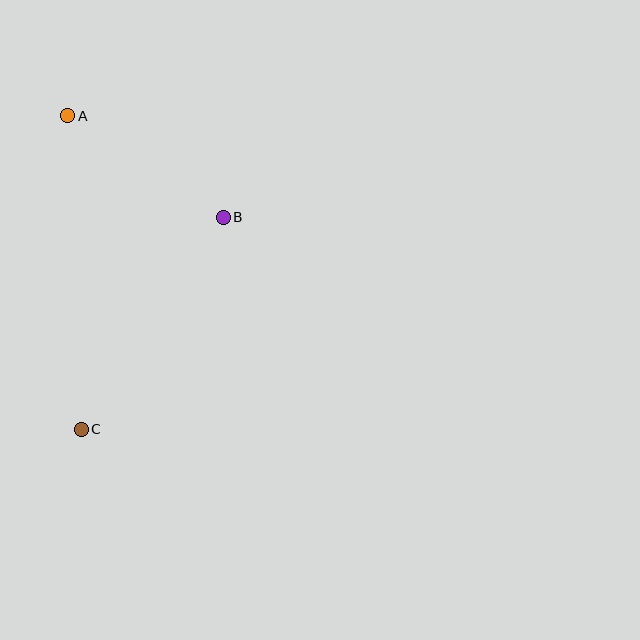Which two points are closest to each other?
Points A and B are closest to each other.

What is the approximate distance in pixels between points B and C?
The distance between B and C is approximately 255 pixels.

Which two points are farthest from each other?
Points A and C are farthest from each other.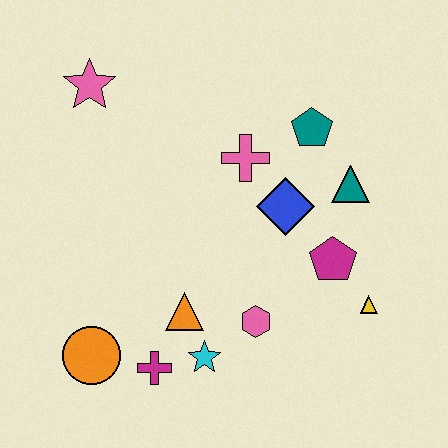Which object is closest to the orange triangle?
The cyan star is closest to the orange triangle.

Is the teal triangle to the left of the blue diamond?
No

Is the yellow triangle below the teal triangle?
Yes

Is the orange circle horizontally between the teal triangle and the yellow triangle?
No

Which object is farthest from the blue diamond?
The orange circle is farthest from the blue diamond.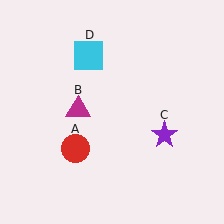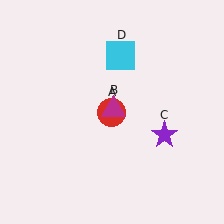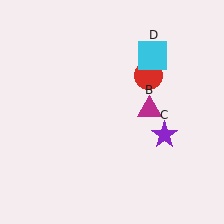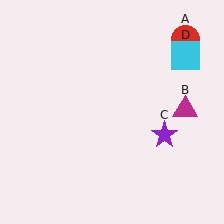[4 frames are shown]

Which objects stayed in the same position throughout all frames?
Purple star (object C) remained stationary.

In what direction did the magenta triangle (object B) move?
The magenta triangle (object B) moved right.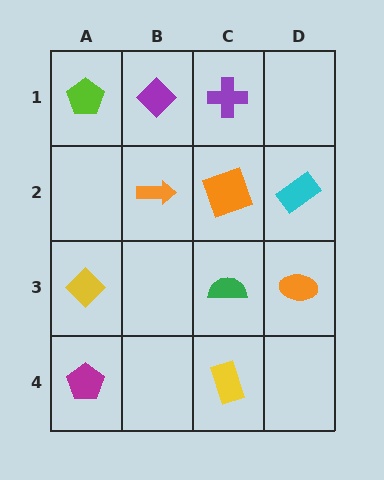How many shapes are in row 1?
3 shapes.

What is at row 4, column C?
A yellow rectangle.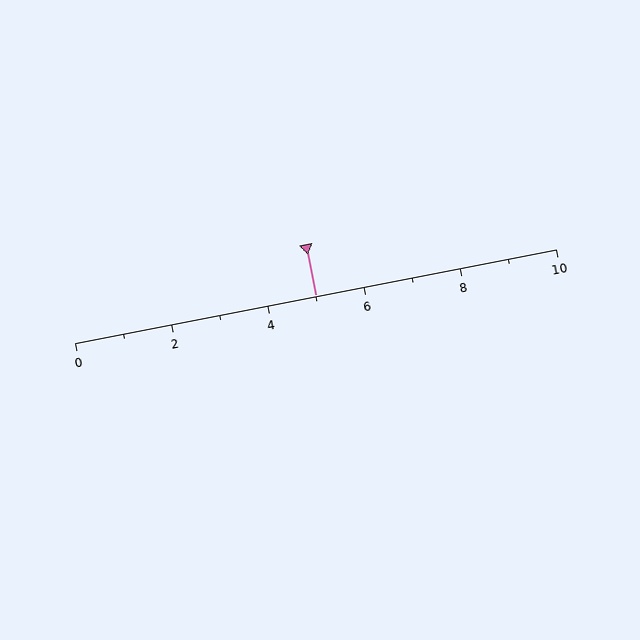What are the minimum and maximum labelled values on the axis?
The axis runs from 0 to 10.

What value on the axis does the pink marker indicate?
The marker indicates approximately 5.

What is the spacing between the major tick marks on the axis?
The major ticks are spaced 2 apart.